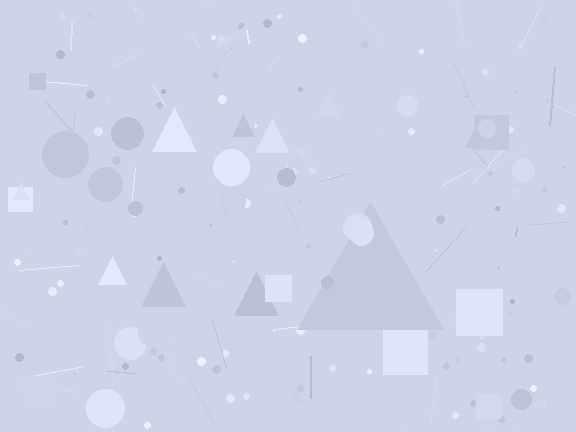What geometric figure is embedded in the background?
A triangle is embedded in the background.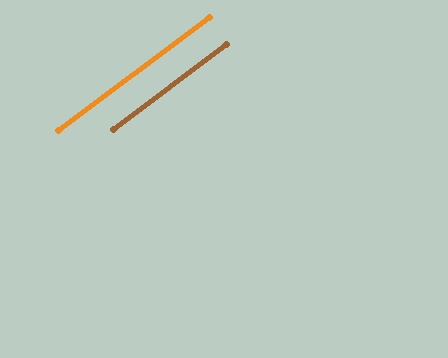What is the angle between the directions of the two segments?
Approximately 0 degrees.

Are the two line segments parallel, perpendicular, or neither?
Parallel — their directions differ by only 0.2°.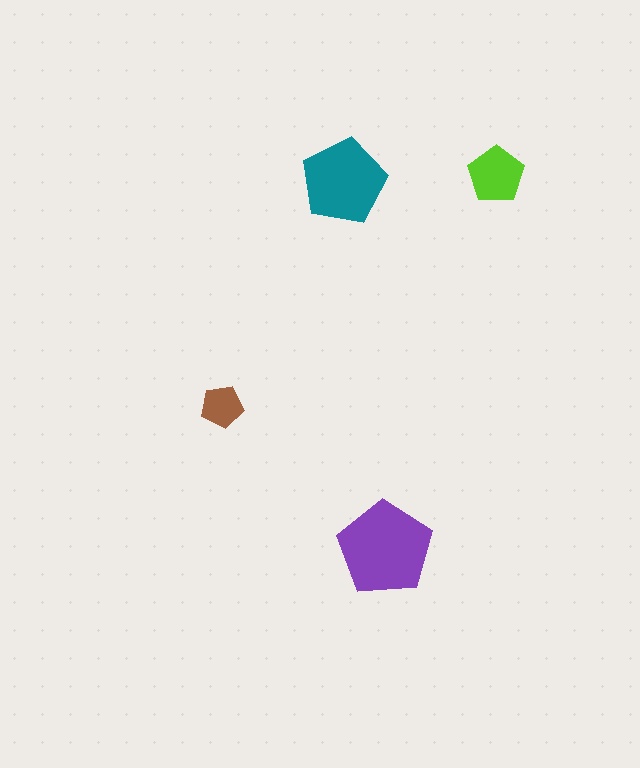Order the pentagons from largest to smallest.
the purple one, the teal one, the lime one, the brown one.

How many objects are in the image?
There are 4 objects in the image.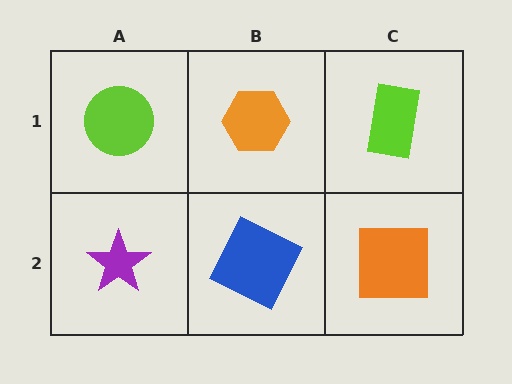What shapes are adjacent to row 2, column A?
A lime circle (row 1, column A), a blue square (row 2, column B).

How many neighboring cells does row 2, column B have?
3.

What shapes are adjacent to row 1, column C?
An orange square (row 2, column C), an orange hexagon (row 1, column B).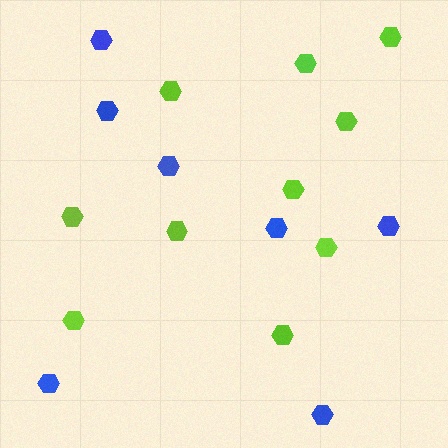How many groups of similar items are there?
There are 2 groups: one group of lime hexagons (10) and one group of blue hexagons (7).